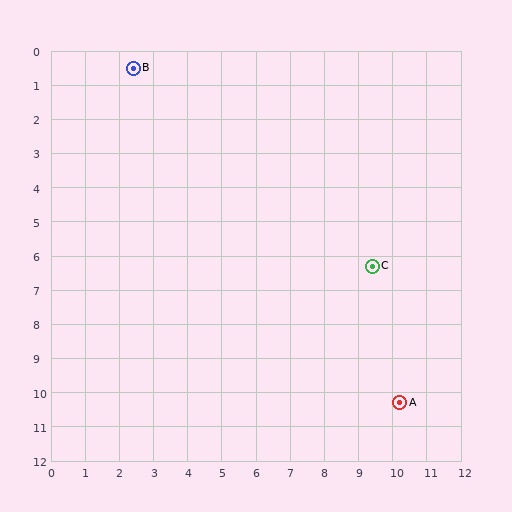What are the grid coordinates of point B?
Point B is at approximately (2.4, 0.5).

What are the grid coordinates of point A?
Point A is at approximately (10.2, 10.3).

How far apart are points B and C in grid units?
Points B and C are about 9.1 grid units apart.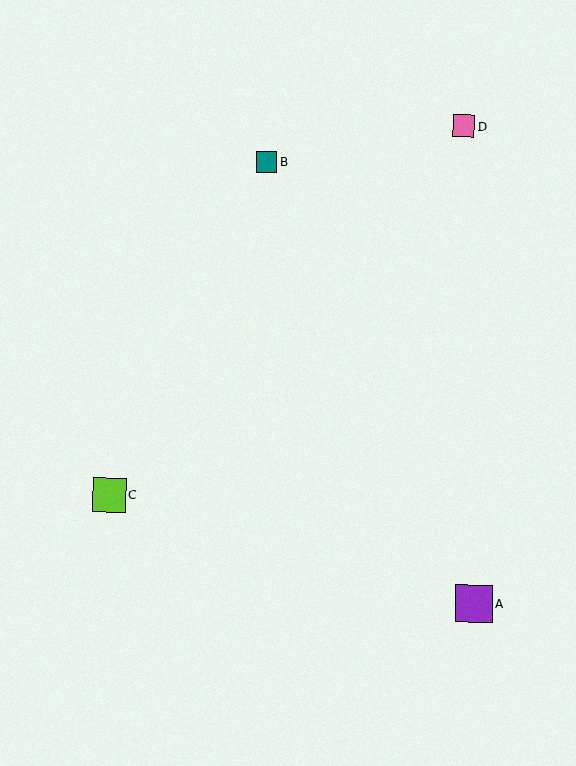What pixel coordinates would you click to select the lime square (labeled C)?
Click at (109, 495) to select the lime square C.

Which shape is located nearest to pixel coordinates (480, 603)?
The purple square (labeled A) at (474, 604) is nearest to that location.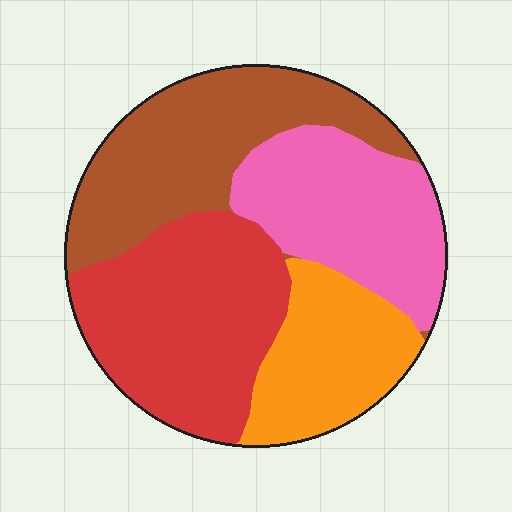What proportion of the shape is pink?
Pink takes up between a sixth and a third of the shape.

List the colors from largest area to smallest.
From largest to smallest: red, brown, pink, orange.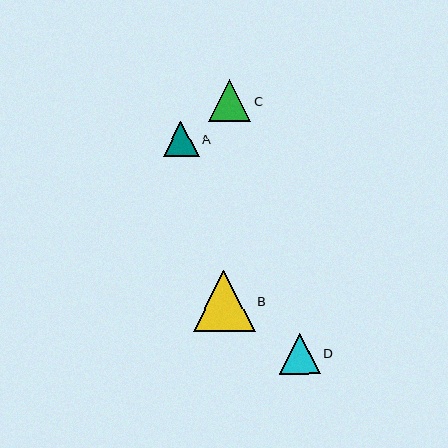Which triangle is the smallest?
Triangle A is the smallest with a size of approximately 35 pixels.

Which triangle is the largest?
Triangle B is the largest with a size of approximately 61 pixels.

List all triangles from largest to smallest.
From largest to smallest: B, C, D, A.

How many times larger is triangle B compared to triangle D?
Triangle B is approximately 1.5 times the size of triangle D.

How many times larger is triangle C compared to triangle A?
Triangle C is approximately 1.2 times the size of triangle A.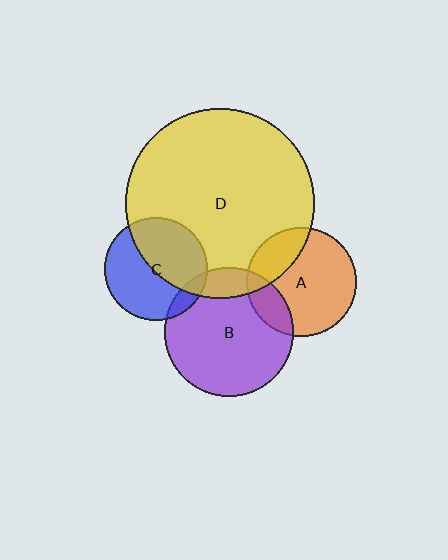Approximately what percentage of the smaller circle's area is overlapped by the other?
Approximately 45%.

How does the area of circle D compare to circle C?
Approximately 3.4 times.